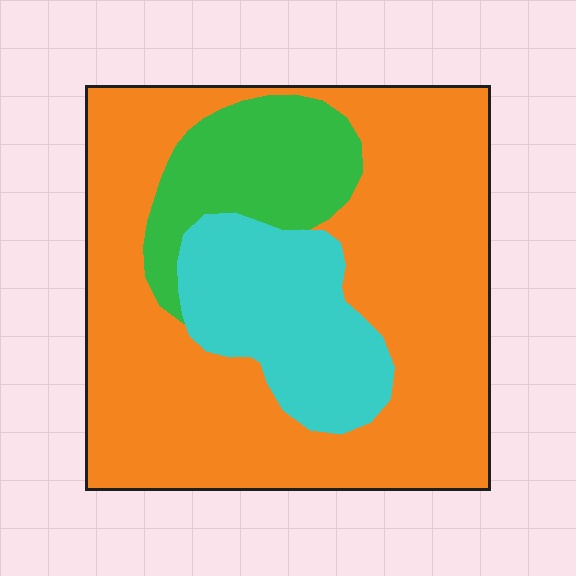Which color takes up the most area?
Orange, at roughly 65%.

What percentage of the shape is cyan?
Cyan takes up between a sixth and a third of the shape.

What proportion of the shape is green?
Green covers around 15% of the shape.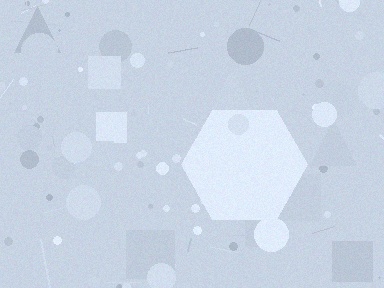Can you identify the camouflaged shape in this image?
The camouflaged shape is a hexagon.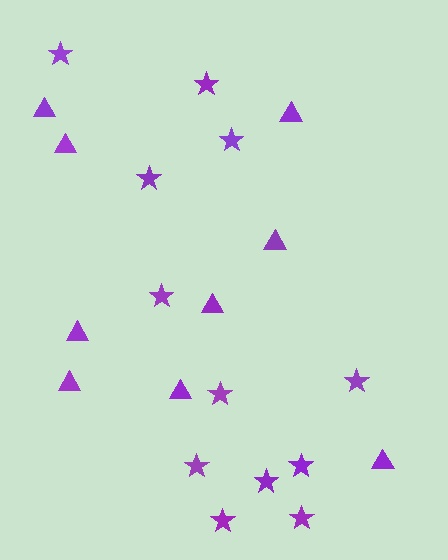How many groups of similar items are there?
There are 2 groups: one group of stars (12) and one group of triangles (9).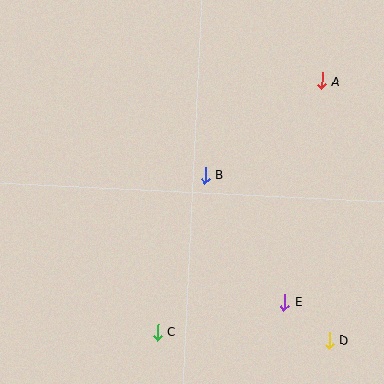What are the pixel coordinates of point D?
Point D is at (329, 340).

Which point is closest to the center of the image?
Point B at (205, 175) is closest to the center.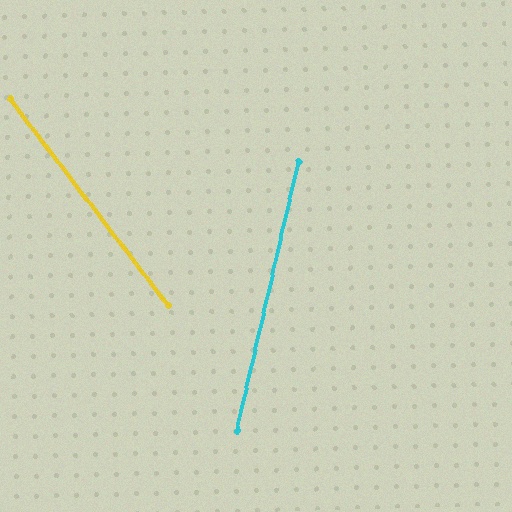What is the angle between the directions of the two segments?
Approximately 50 degrees.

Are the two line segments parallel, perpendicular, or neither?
Neither parallel nor perpendicular — they differ by about 50°.